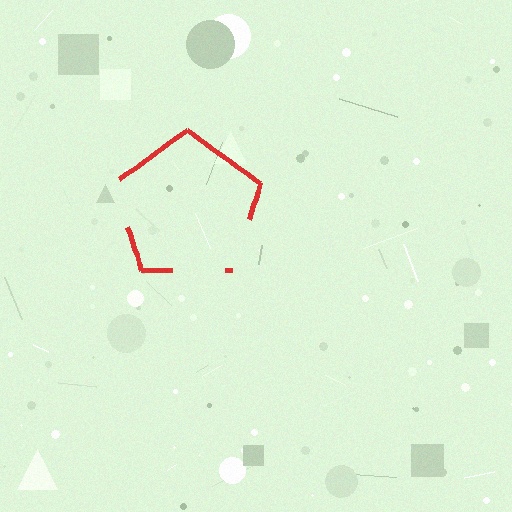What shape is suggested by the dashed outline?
The dashed outline suggests a pentagon.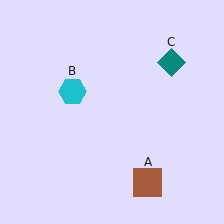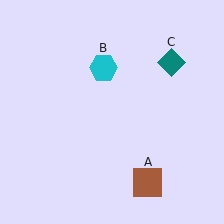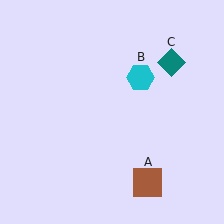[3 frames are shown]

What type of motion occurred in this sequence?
The cyan hexagon (object B) rotated clockwise around the center of the scene.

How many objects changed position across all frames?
1 object changed position: cyan hexagon (object B).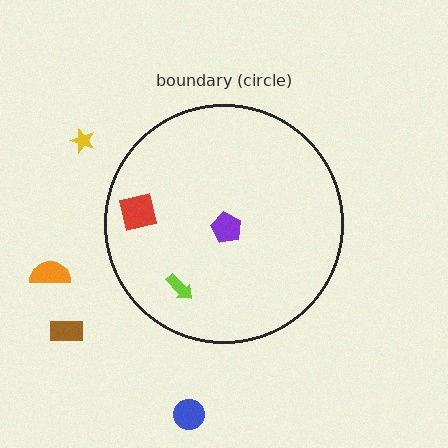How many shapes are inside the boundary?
3 inside, 4 outside.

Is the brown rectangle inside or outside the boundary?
Outside.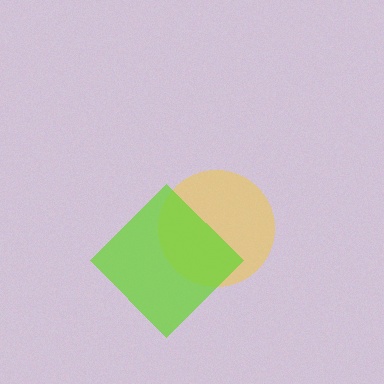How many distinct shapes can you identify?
There are 2 distinct shapes: a yellow circle, a lime diamond.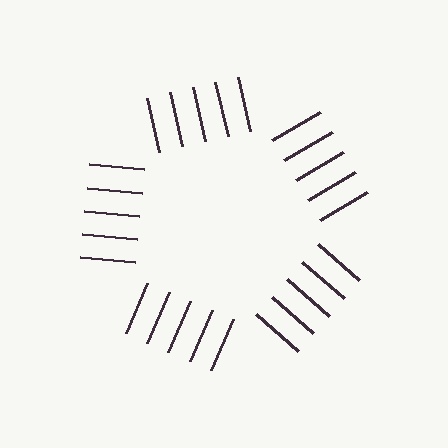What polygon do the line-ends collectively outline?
An illusory pentagon — the line segments terminate on its edges but no continuous stroke is drawn.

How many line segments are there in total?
25 — 5 along each of the 5 edges.